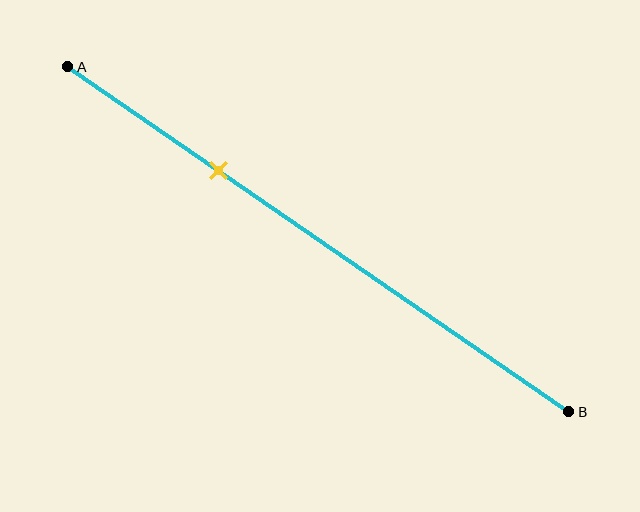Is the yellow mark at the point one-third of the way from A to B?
No, the mark is at about 30% from A, not at the 33% one-third point.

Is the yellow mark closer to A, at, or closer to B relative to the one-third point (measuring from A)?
The yellow mark is closer to point A than the one-third point of segment AB.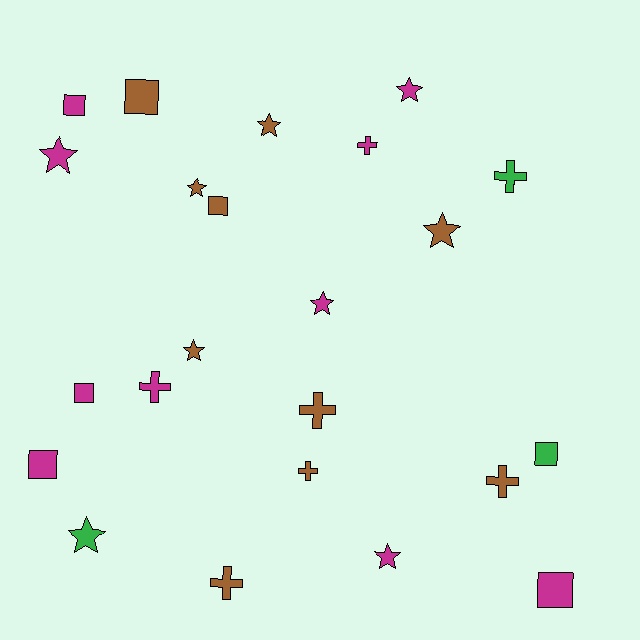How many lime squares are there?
There are no lime squares.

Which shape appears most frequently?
Star, with 9 objects.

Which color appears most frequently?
Magenta, with 10 objects.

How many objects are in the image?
There are 23 objects.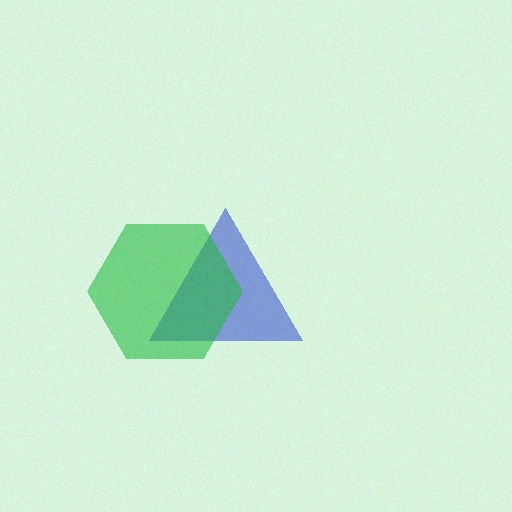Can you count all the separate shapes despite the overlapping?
Yes, there are 2 separate shapes.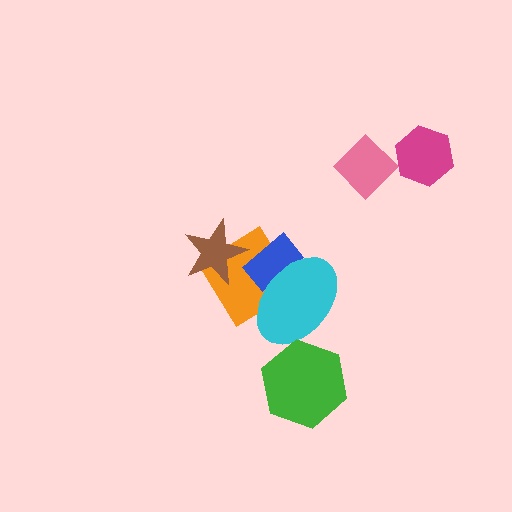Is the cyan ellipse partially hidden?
Yes, it is partially covered by another shape.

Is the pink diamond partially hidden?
No, no other shape covers it.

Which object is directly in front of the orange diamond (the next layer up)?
The blue rectangle is directly in front of the orange diamond.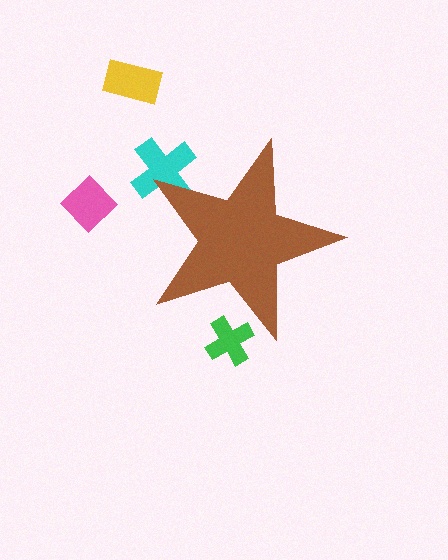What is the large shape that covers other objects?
A brown star.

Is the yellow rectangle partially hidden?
No, the yellow rectangle is fully visible.